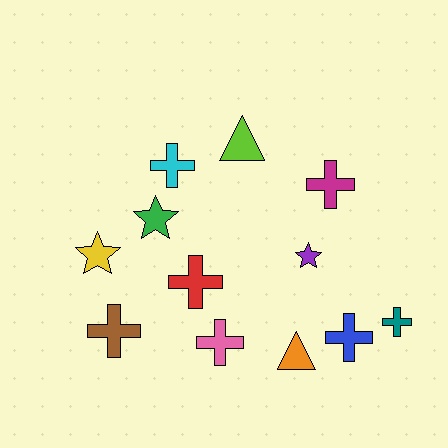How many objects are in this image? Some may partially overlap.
There are 12 objects.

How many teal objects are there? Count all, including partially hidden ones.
There is 1 teal object.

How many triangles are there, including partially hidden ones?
There are 2 triangles.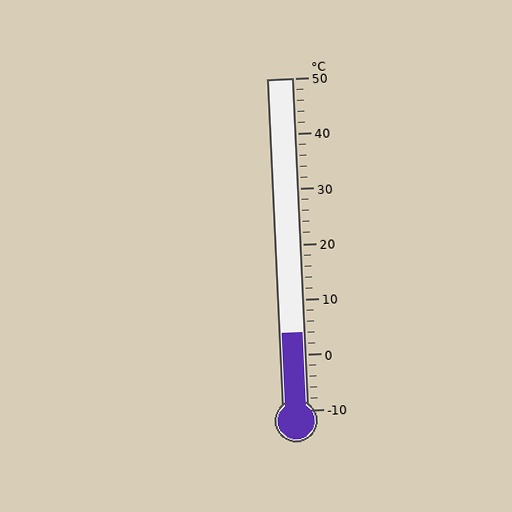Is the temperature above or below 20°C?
The temperature is below 20°C.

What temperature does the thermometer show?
The thermometer shows approximately 4°C.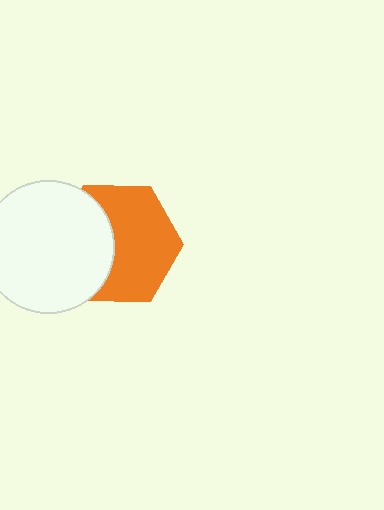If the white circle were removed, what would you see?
You would see the complete orange hexagon.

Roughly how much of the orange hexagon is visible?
About half of it is visible (roughly 62%).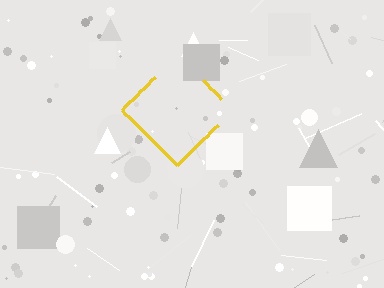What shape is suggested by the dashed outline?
The dashed outline suggests a diamond.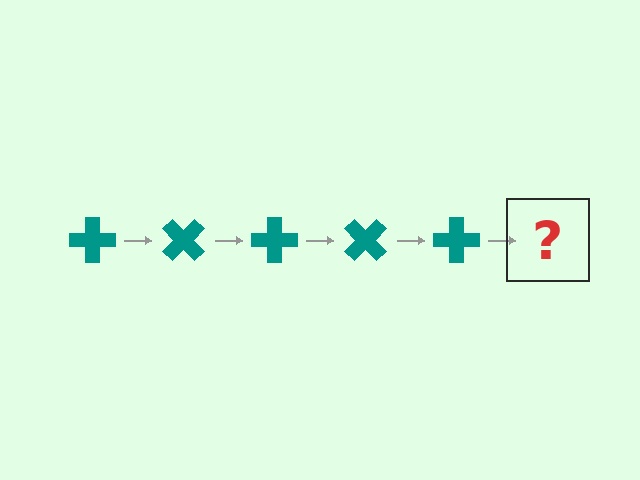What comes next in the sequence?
The next element should be a teal cross rotated 225 degrees.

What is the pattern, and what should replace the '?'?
The pattern is that the cross rotates 45 degrees each step. The '?' should be a teal cross rotated 225 degrees.